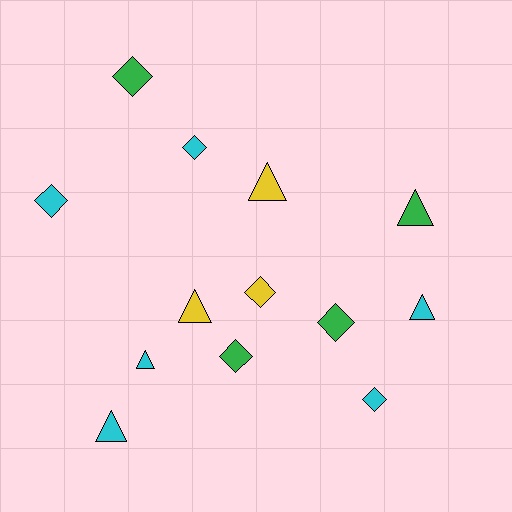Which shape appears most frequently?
Diamond, with 7 objects.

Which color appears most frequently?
Cyan, with 6 objects.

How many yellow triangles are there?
There are 2 yellow triangles.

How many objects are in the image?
There are 13 objects.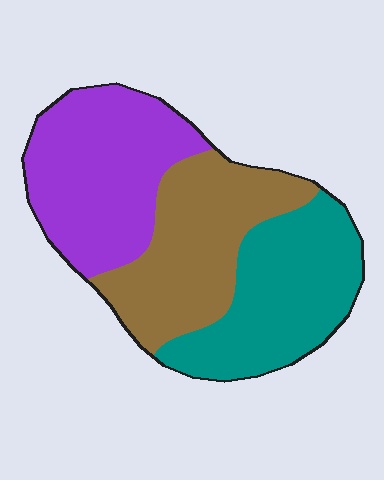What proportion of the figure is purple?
Purple takes up about one third (1/3) of the figure.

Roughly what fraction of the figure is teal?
Teal covers roughly 30% of the figure.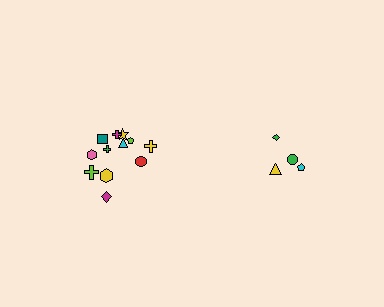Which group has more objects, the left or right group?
The left group.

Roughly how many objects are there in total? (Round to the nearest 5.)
Roughly 15 objects in total.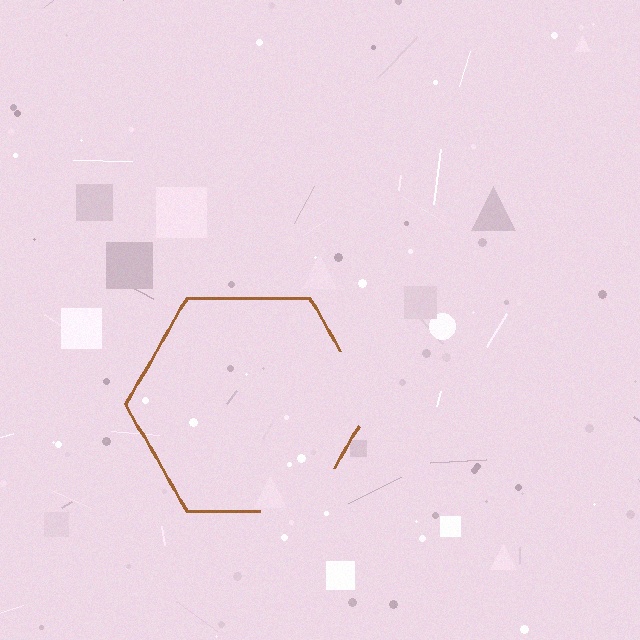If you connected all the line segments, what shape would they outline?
They would outline a hexagon.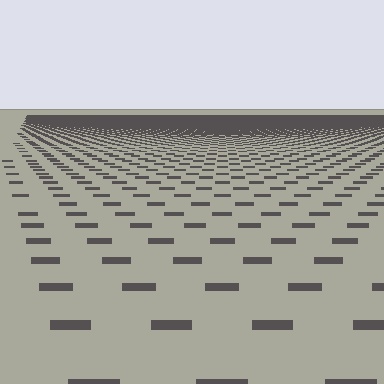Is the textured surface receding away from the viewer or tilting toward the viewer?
The surface is receding away from the viewer. Texture elements get smaller and denser toward the top.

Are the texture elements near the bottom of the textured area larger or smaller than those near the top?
Larger. Near the bottom, elements are closer to the viewer and appear at a bigger on-screen size.